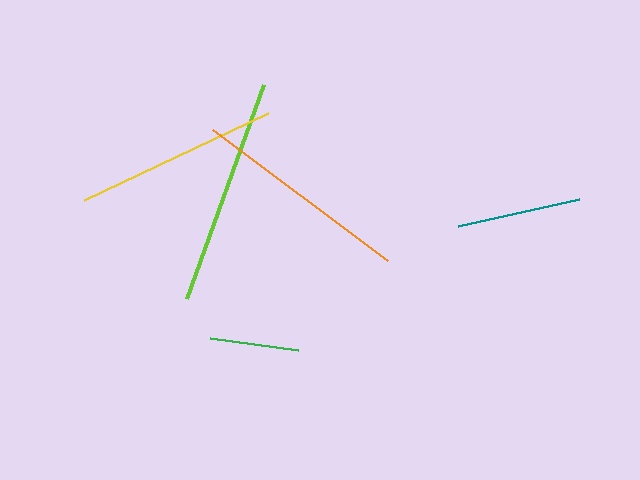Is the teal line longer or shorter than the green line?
The teal line is longer than the green line.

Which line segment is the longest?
The lime line is the longest at approximately 227 pixels.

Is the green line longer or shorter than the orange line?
The orange line is longer than the green line.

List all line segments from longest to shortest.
From longest to shortest: lime, orange, yellow, teal, green.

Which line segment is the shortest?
The green line is the shortest at approximately 89 pixels.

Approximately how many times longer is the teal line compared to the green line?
The teal line is approximately 1.4 times the length of the green line.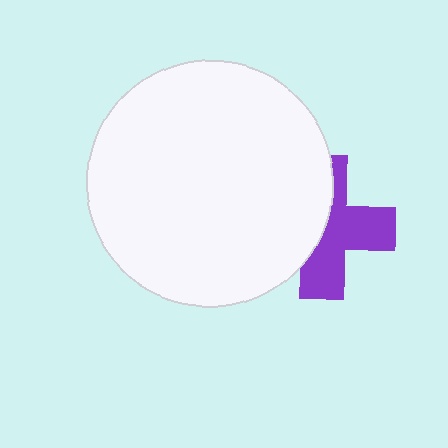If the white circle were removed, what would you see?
You would see the complete purple cross.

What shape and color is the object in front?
The object in front is a white circle.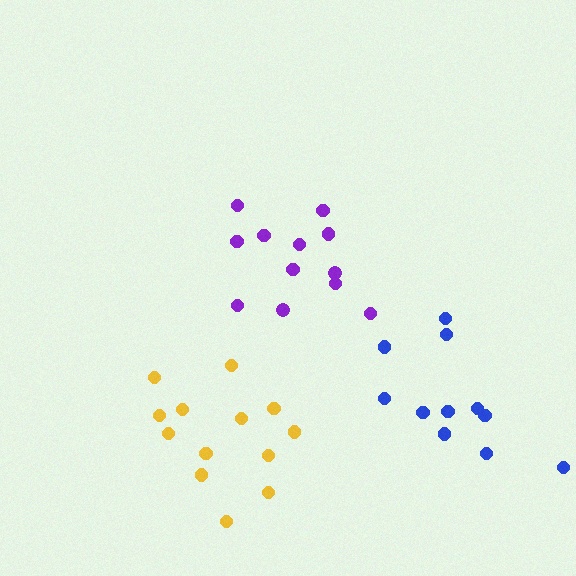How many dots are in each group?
Group 1: 12 dots, Group 2: 11 dots, Group 3: 13 dots (36 total).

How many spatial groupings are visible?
There are 3 spatial groupings.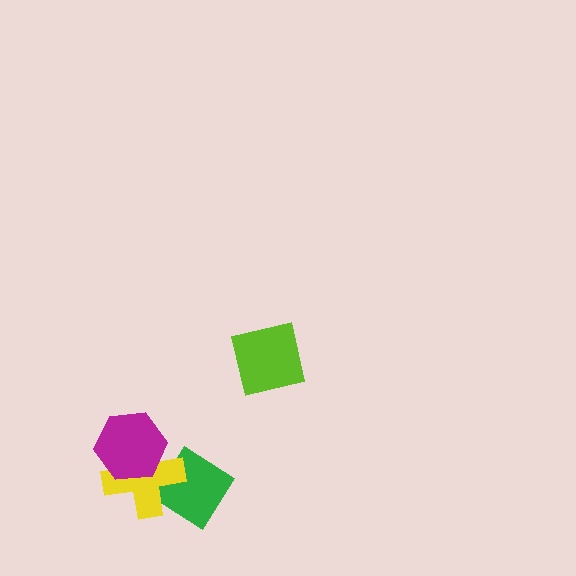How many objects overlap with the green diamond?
1 object overlaps with the green diamond.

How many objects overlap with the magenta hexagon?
1 object overlaps with the magenta hexagon.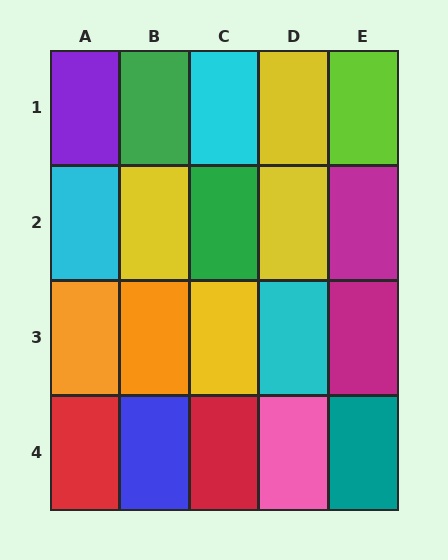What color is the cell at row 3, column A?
Orange.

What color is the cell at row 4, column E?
Teal.